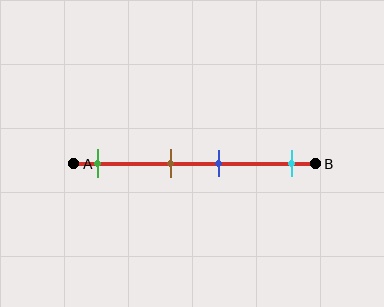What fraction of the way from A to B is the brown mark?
The brown mark is approximately 40% (0.4) of the way from A to B.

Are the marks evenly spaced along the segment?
No, the marks are not evenly spaced.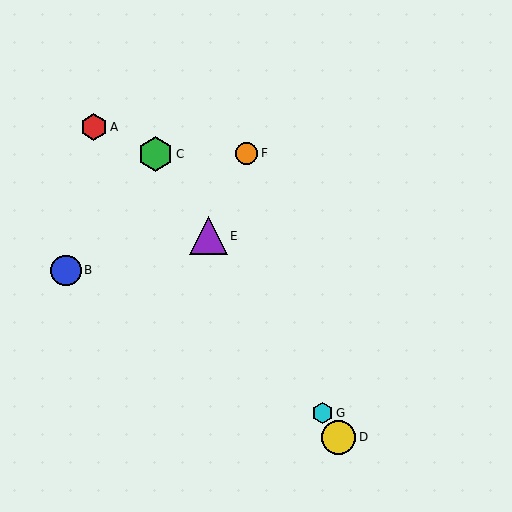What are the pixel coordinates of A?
Object A is at (94, 127).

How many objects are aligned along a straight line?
4 objects (C, D, E, G) are aligned along a straight line.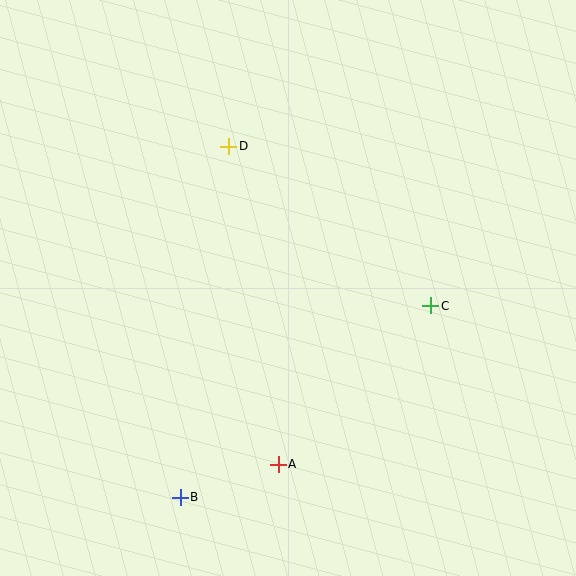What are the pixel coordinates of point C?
Point C is at (431, 306).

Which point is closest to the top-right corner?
Point C is closest to the top-right corner.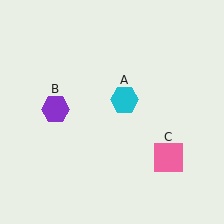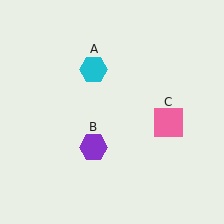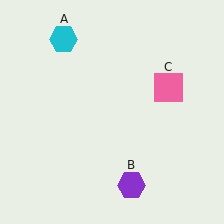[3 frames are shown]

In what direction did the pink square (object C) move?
The pink square (object C) moved up.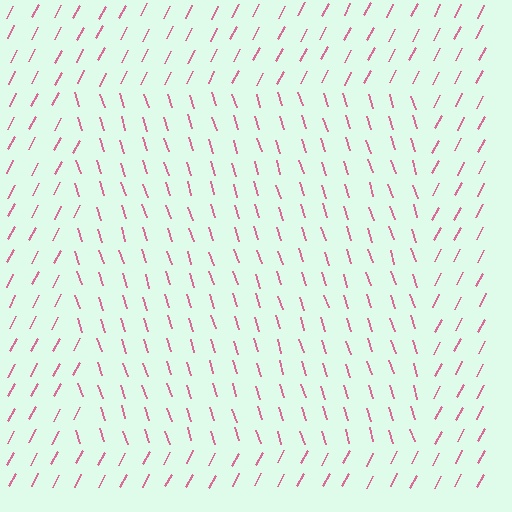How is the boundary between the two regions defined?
The boundary is defined purely by a change in line orientation (approximately 45 degrees difference). All lines are the same color and thickness.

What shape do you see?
I see a rectangle.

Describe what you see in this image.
The image is filled with small pink line segments. A rectangle region in the image has lines oriented differently from the surrounding lines, creating a visible texture boundary.